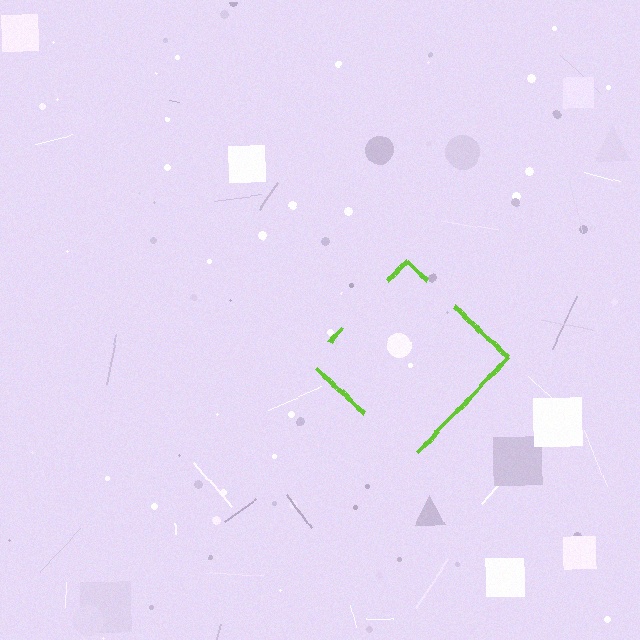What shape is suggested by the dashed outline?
The dashed outline suggests a diamond.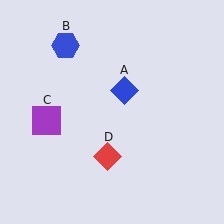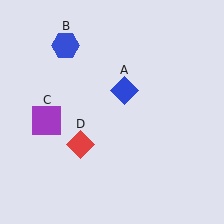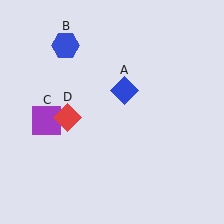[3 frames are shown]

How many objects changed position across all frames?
1 object changed position: red diamond (object D).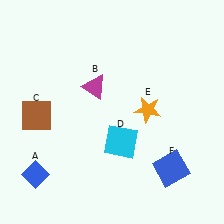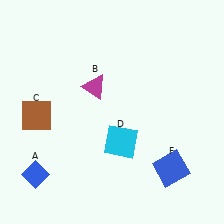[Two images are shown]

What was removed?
The orange star (E) was removed in Image 2.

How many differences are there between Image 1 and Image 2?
There is 1 difference between the two images.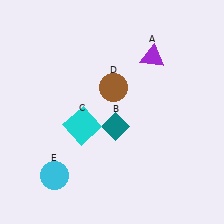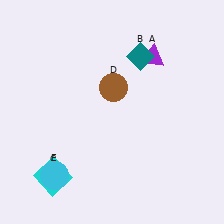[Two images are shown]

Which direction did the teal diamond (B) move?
The teal diamond (B) moved up.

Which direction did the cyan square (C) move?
The cyan square (C) moved down.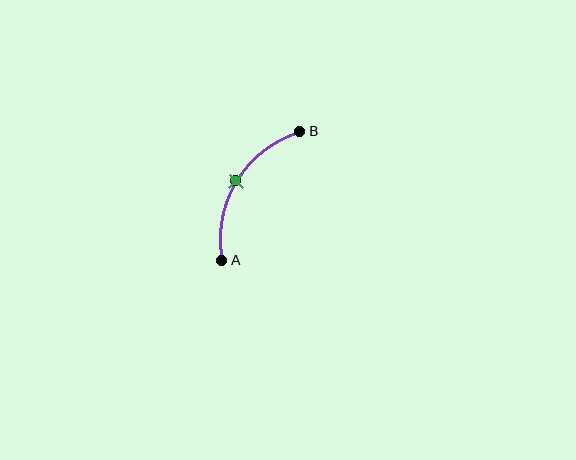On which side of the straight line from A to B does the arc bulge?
The arc bulges to the left of the straight line connecting A and B.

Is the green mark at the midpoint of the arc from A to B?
Yes. The green mark lies on the arc at equal arc-length from both A and B — it is the arc midpoint.